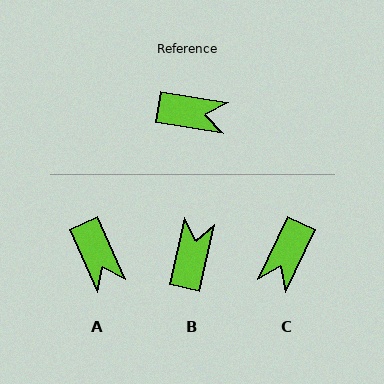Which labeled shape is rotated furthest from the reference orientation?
C, about 106 degrees away.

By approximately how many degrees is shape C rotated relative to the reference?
Approximately 106 degrees clockwise.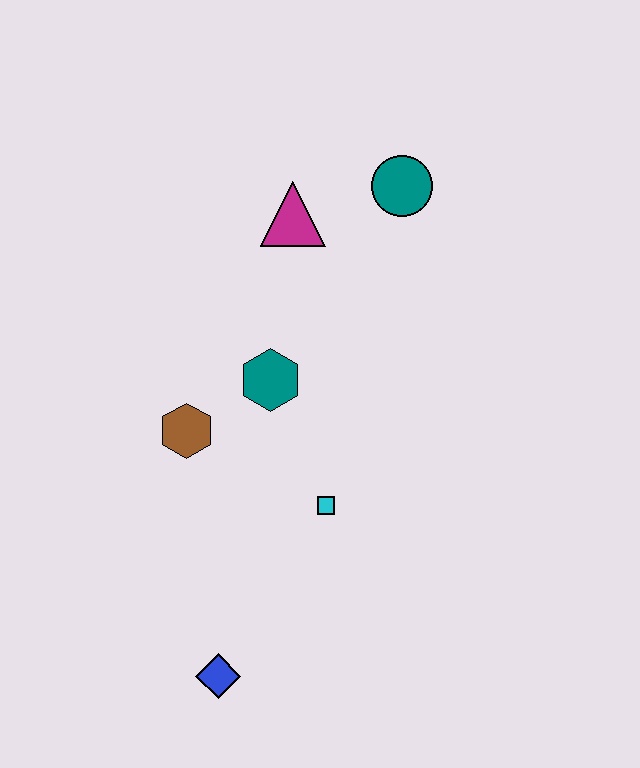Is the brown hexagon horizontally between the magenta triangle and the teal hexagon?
No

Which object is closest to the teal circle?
The magenta triangle is closest to the teal circle.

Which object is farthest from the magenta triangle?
The blue diamond is farthest from the magenta triangle.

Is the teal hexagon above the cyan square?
Yes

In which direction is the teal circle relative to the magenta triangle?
The teal circle is to the right of the magenta triangle.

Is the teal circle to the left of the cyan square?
No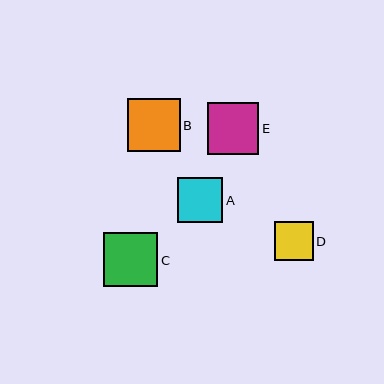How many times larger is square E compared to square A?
Square E is approximately 1.1 times the size of square A.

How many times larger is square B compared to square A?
Square B is approximately 1.2 times the size of square A.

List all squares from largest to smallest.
From largest to smallest: C, B, E, A, D.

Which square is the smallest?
Square D is the smallest with a size of approximately 39 pixels.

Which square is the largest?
Square C is the largest with a size of approximately 54 pixels.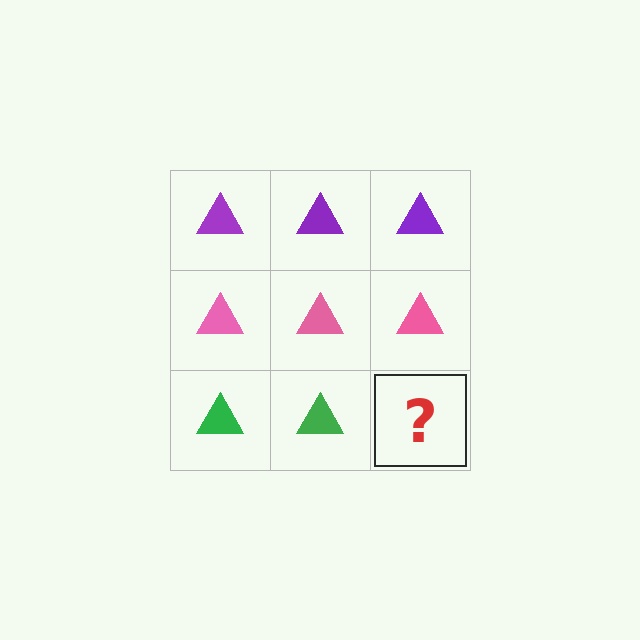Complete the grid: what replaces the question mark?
The question mark should be replaced with a green triangle.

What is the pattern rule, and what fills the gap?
The rule is that each row has a consistent color. The gap should be filled with a green triangle.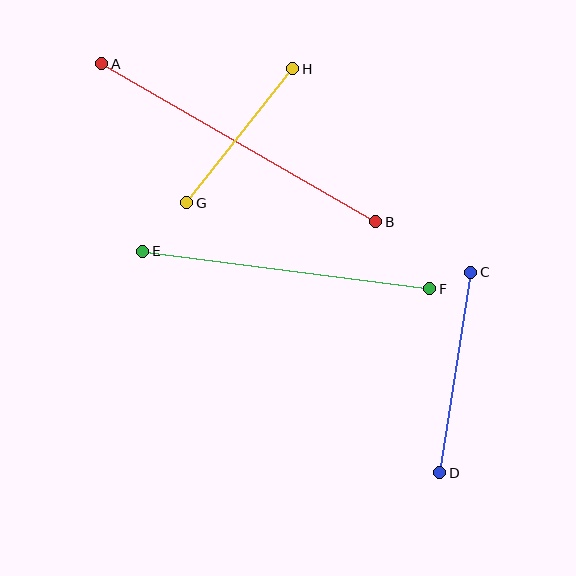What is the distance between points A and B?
The distance is approximately 316 pixels.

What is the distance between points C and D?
The distance is approximately 203 pixels.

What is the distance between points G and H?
The distance is approximately 171 pixels.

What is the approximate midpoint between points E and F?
The midpoint is at approximately (286, 270) pixels.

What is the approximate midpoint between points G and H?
The midpoint is at approximately (240, 136) pixels.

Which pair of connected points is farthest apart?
Points A and B are farthest apart.